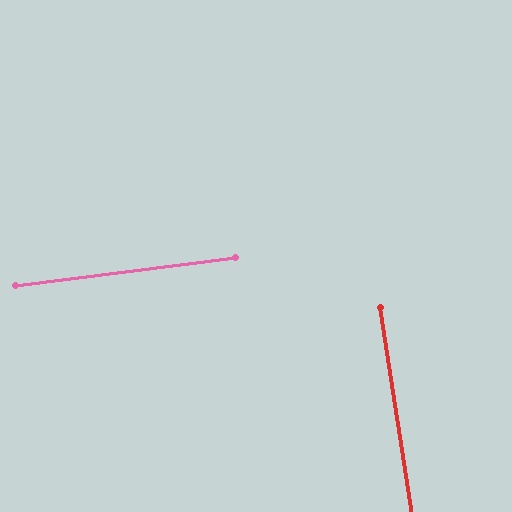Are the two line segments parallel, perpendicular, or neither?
Perpendicular — they meet at approximately 88°.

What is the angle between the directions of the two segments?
Approximately 88 degrees.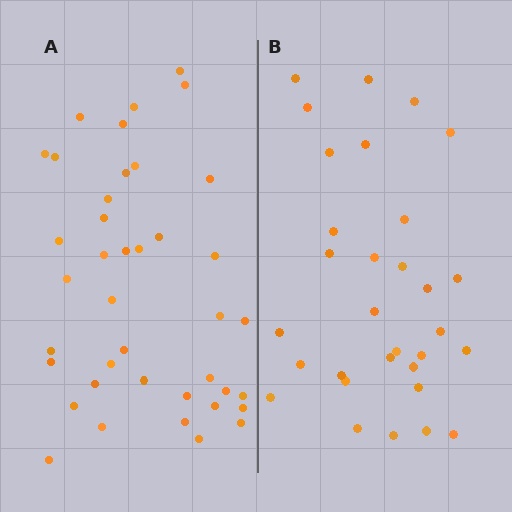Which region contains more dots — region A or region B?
Region A (the left region) has more dots.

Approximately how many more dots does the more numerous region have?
Region A has roughly 8 or so more dots than region B.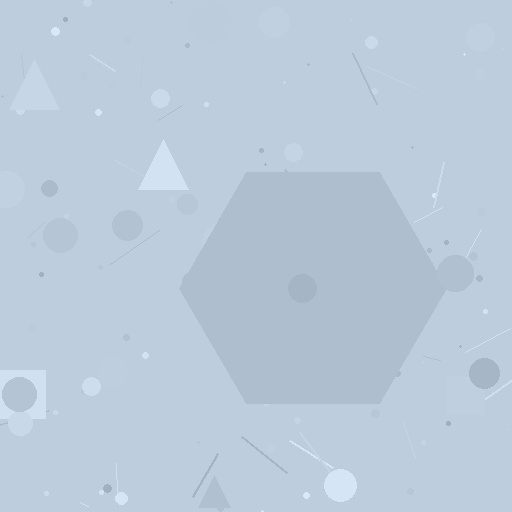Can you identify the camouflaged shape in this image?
The camouflaged shape is a hexagon.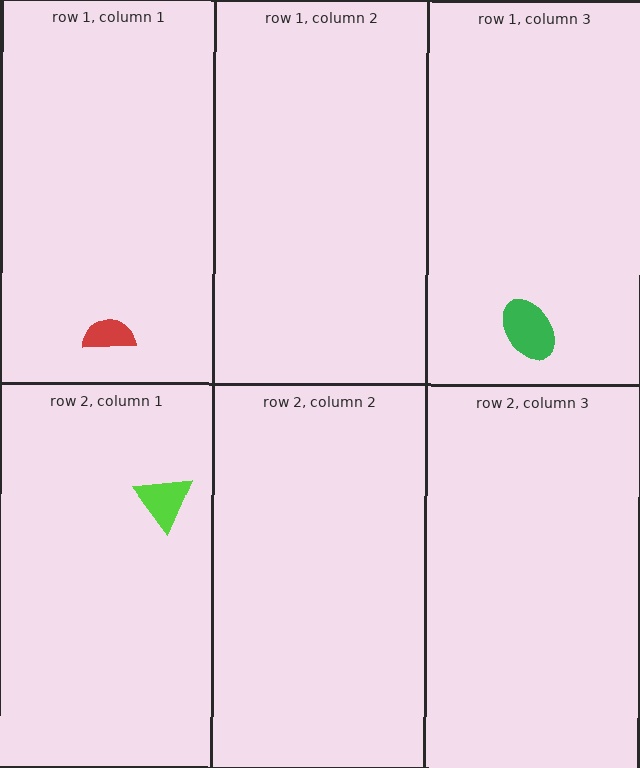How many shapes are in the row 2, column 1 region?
1.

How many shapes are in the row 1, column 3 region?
1.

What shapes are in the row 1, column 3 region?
The green ellipse.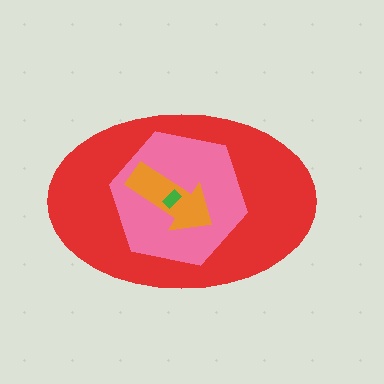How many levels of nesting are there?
4.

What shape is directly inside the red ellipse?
The pink hexagon.